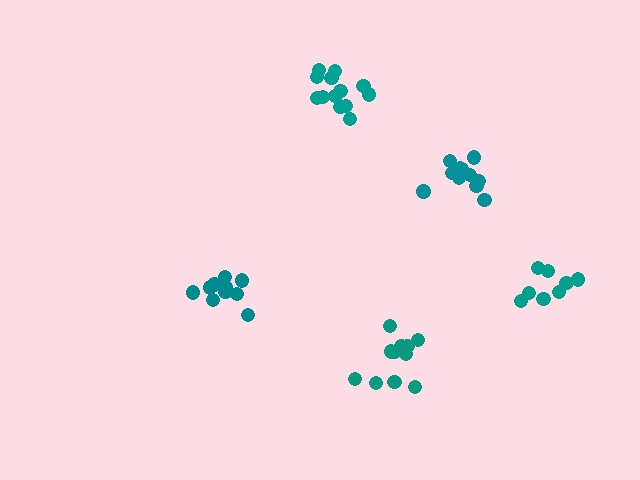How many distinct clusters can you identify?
There are 5 distinct clusters.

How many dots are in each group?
Group 1: 11 dots, Group 2: 12 dots, Group 3: 10 dots, Group 4: 13 dots, Group 5: 8 dots (54 total).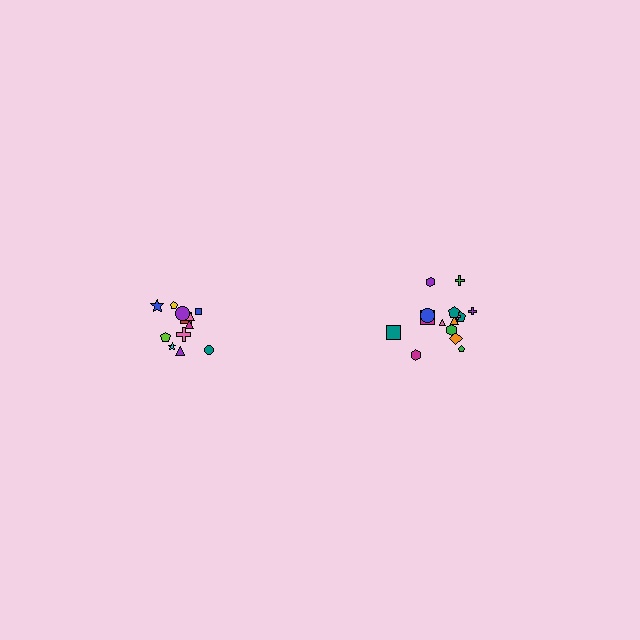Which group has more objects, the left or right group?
The right group.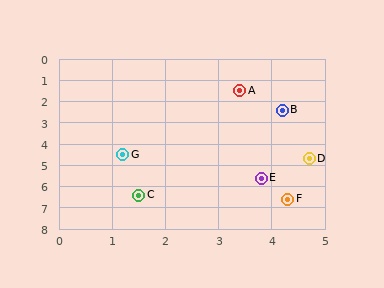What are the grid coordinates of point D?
Point D is at approximately (4.7, 4.7).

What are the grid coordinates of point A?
Point A is at approximately (3.4, 1.5).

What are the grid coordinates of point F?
Point F is at approximately (4.3, 6.6).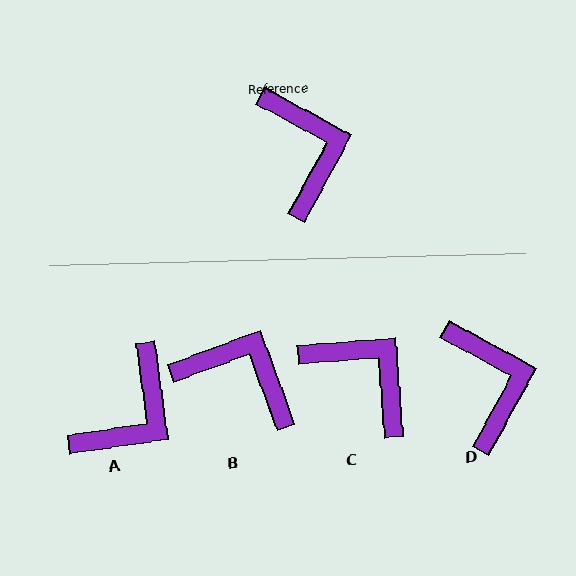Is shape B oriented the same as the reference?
No, it is off by about 48 degrees.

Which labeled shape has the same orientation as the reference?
D.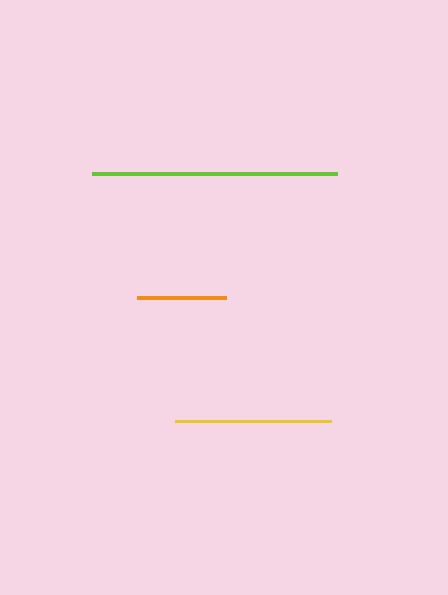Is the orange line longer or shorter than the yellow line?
The yellow line is longer than the orange line.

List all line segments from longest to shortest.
From longest to shortest: lime, yellow, orange.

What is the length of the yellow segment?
The yellow segment is approximately 157 pixels long.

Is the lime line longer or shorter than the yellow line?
The lime line is longer than the yellow line.